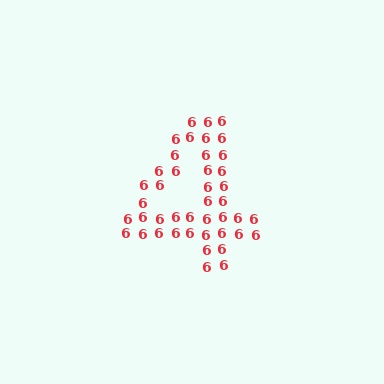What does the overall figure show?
The overall figure shows the digit 4.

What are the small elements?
The small elements are digit 6's.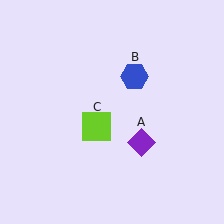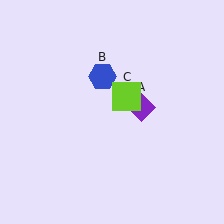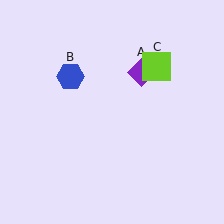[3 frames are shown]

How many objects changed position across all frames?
3 objects changed position: purple diamond (object A), blue hexagon (object B), lime square (object C).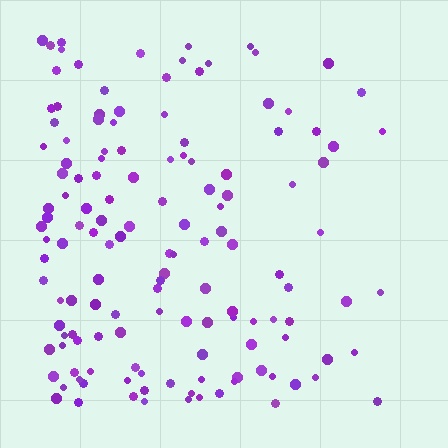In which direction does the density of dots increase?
From right to left, with the left side densest.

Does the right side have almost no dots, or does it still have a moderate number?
Still a moderate number, just noticeably fewer than the left.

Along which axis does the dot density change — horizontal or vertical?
Horizontal.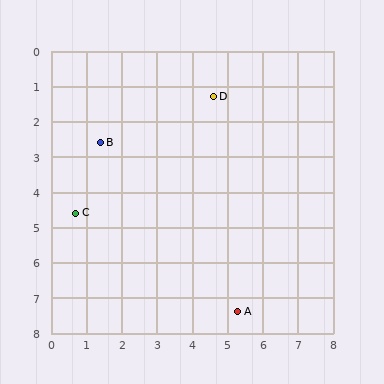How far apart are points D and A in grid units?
Points D and A are about 6.1 grid units apart.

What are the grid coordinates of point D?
Point D is at approximately (4.6, 1.3).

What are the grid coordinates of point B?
Point B is at approximately (1.4, 2.6).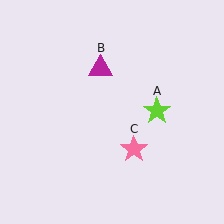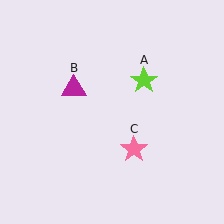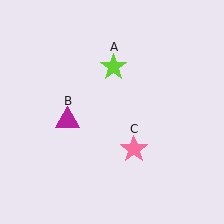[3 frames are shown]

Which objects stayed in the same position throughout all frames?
Pink star (object C) remained stationary.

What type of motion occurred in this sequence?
The lime star (object A), magenta triangle (object B) rotated counterclockwise around the center of the scene.